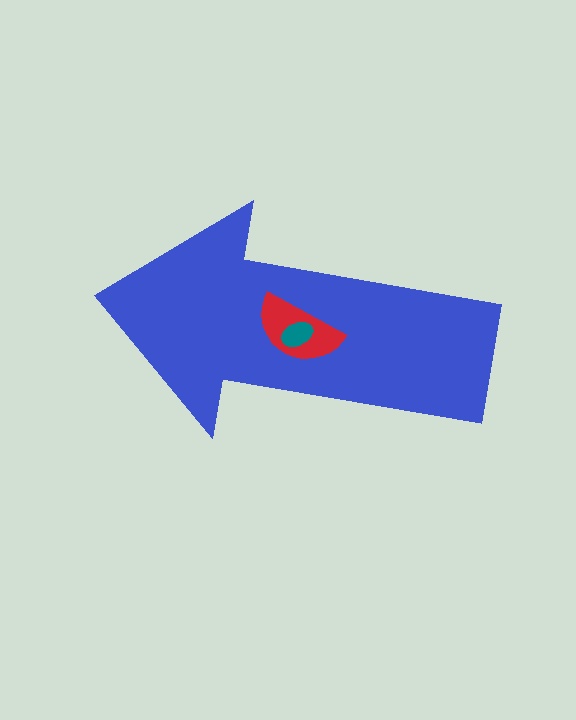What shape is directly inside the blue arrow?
The red semicircle.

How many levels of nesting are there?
3.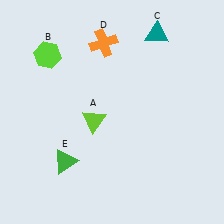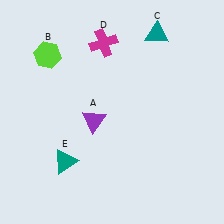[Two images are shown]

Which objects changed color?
A changed from lime to purple. D changed from orange to magenta. E changed from green to teal.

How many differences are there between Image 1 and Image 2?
There are 3 differences between the two images.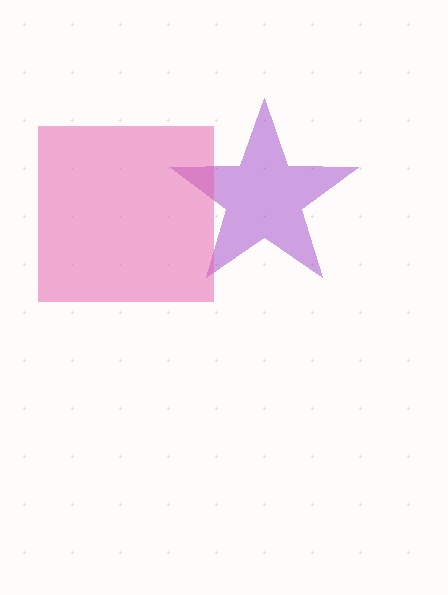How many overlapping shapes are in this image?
There are 2 overlapping shapes in the image.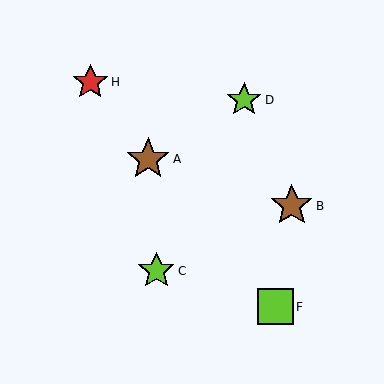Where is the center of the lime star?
The center of the lime star is at (156, 271).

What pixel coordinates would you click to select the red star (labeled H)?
Click at (90, 82) to select the red star H.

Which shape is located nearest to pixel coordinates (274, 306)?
The lime square (labeled F) at (275, 307) is nearest to that location.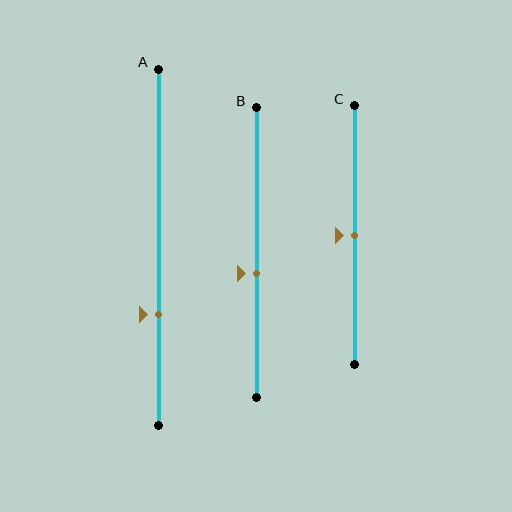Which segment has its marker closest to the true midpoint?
Segment C has its marker closest to the true midpoint.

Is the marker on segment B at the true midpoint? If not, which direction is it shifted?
No, the marker on segment B is shifted downward by about 7% of the segment length.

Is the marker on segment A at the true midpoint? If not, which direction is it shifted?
No, the marker on segment A is shifted downward by about 19% of the segment length.